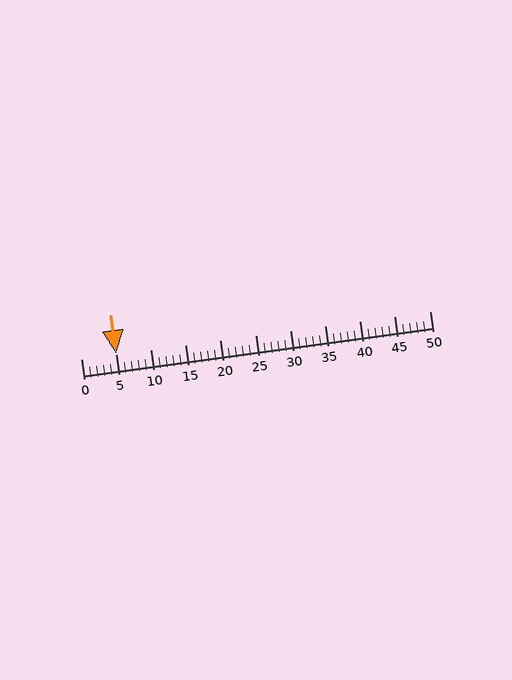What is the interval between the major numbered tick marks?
The major tick marks are spaced 5 units apart.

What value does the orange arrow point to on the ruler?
The orange arrow points to approximately 5.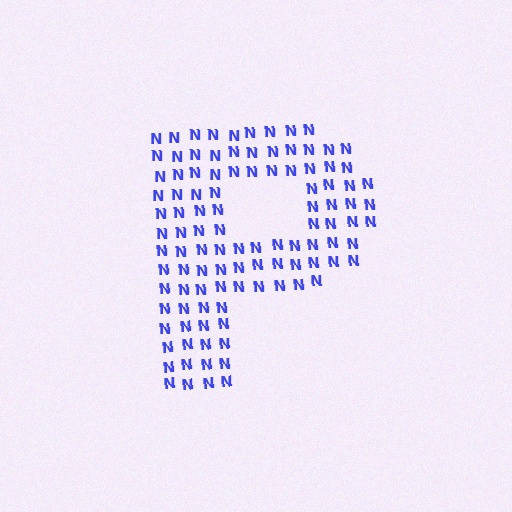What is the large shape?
The large shape is the letter P.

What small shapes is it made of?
It is made of small letter N's.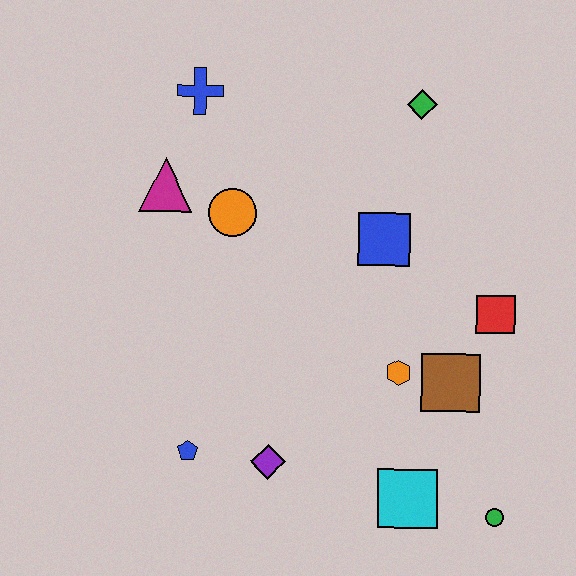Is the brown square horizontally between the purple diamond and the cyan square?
No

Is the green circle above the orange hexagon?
No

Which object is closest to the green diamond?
The blue square is closest to the green diamond.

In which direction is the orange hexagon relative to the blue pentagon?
The orange hexagon is to the right of the blue pentagon.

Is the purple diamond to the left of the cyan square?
Yes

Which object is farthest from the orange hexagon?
The blue cross is farthest from the orange hexagon.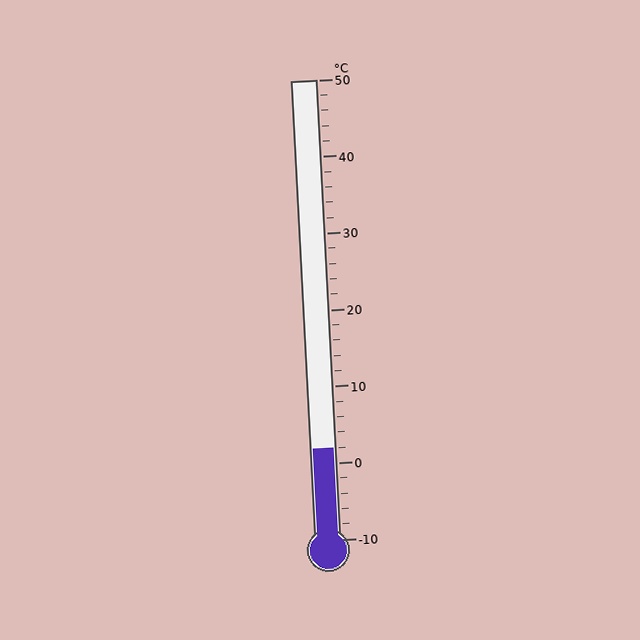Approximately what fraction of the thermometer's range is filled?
The thermometer is filled to approximately 20% of its range.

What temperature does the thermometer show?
The thermometer shows approximately 2°C.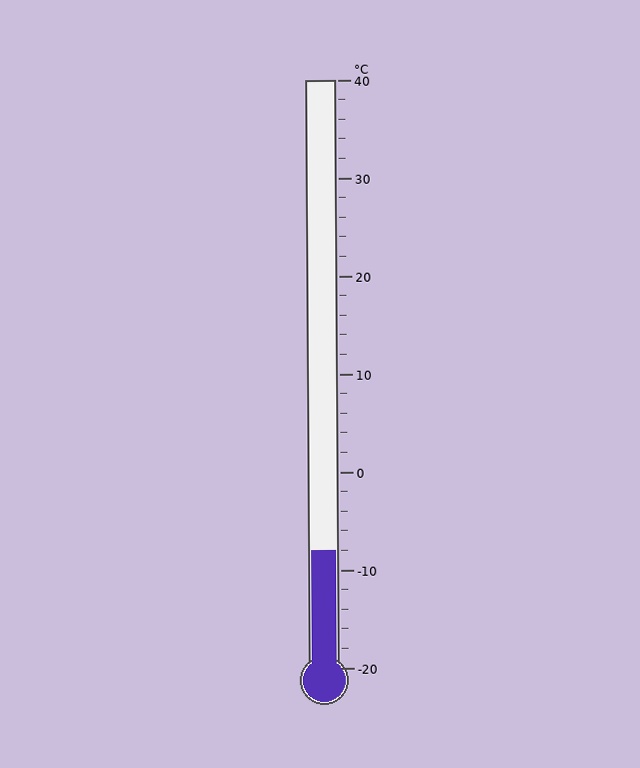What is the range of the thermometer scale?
The thermometer scale ranges from -20°C to 40°C.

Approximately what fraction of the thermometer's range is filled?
The thermometer is filled to approximately 20% of its range.